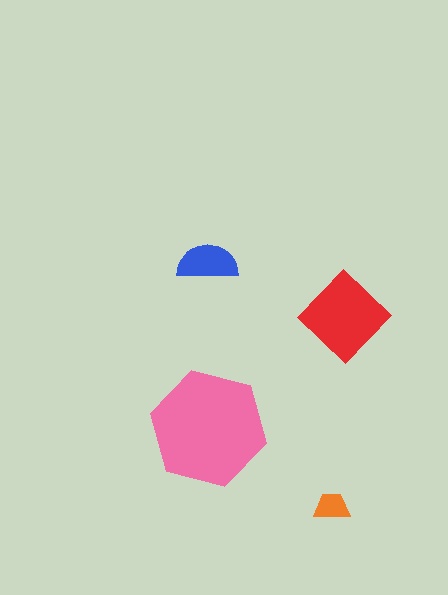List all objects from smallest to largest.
The orange trapezoid, the blue semicircle, the red diamond, the pink hexagon.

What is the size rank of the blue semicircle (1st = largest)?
3rd.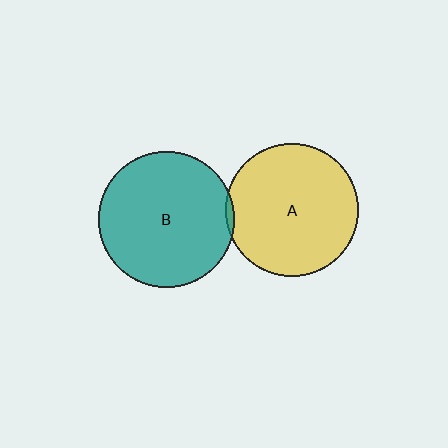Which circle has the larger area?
Circle B (teal).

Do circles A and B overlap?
Yes.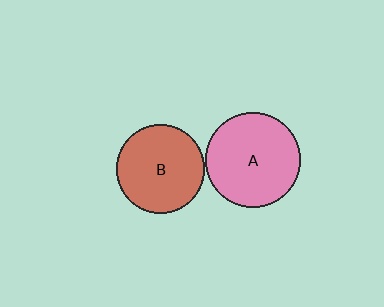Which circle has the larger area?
Circle A (pink).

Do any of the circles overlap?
No, none of the circles overlap.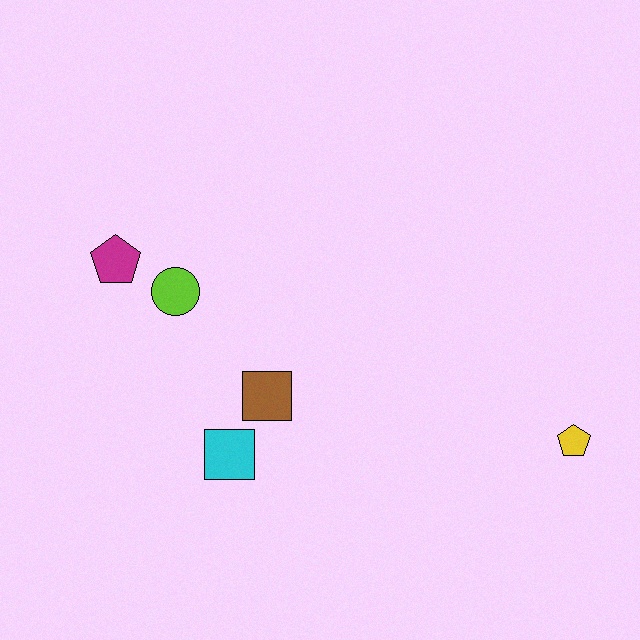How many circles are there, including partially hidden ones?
There is 1 circle.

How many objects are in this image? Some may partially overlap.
There are 5 objects.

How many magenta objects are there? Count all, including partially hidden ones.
There is 1 magenta object.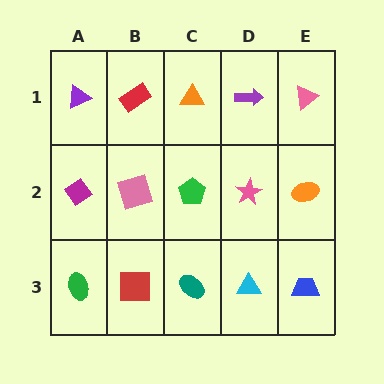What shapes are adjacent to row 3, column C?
A green pentagon (row 2, column C), a red square (row 3, column B), a cyan triangle (row 3, column D).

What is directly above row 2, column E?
A pink triangle.